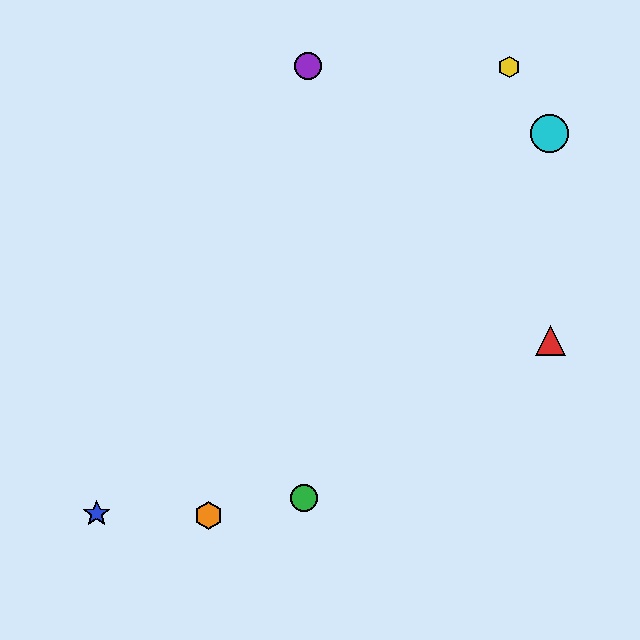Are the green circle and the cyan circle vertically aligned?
No, the green circle is at x≈304 and the cyan circle is at x≈549.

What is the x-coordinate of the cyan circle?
The cyan circle is at x≈549.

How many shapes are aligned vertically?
2 shapes (the green circle, the purple circle) are aligned vertically.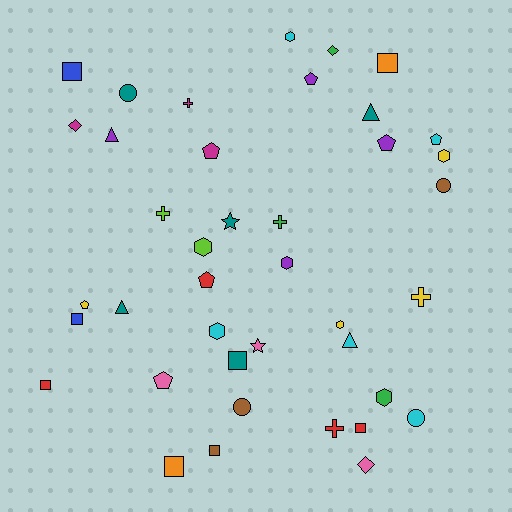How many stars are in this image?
There are 2 stars.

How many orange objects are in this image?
There are 2 orange objects.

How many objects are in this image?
There are 40 objects.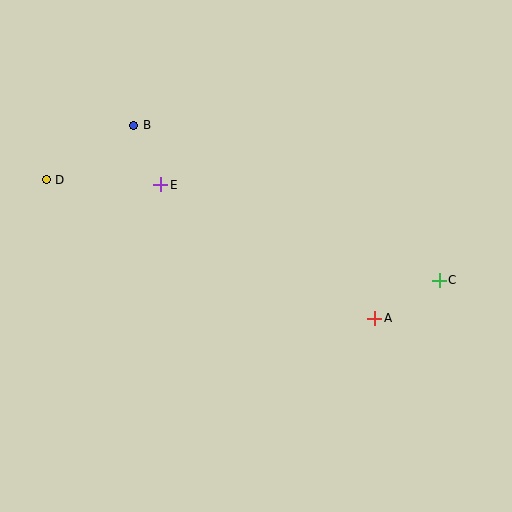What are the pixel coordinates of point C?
Point C is at (439, 280).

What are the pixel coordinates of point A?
Point A is at (375, 318).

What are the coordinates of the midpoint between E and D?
The midpoint between E and D is at (104, 182).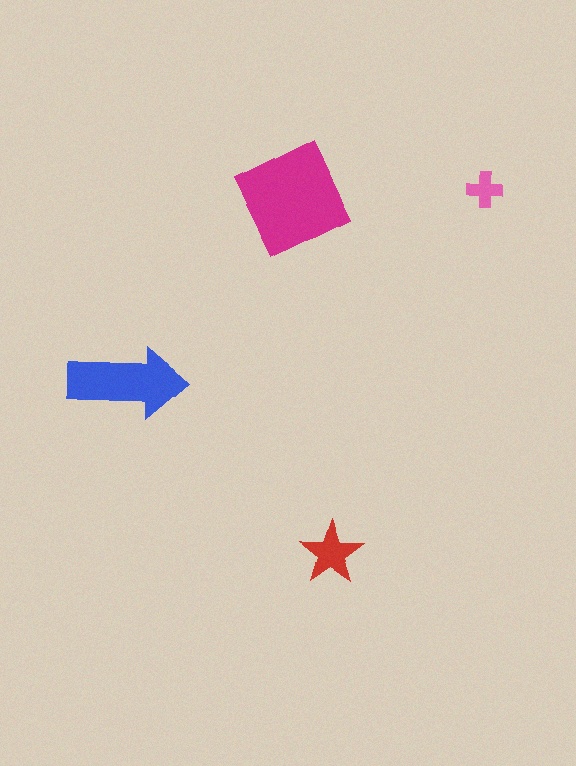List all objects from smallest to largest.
The pink cross, the red star, the blue arrow, the magenta diamond.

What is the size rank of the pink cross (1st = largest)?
4th.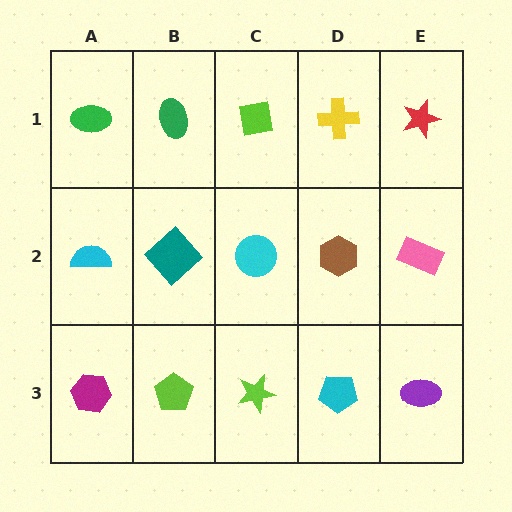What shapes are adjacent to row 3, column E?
A pink rectangle (row 2, column E), a cyan pentagon (row 3, column D).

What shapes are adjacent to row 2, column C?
A lime square (row 1, column C), a lime star (row 3, column C), a teal diamond (row 2, column B), a brown hexagon (row 2, column D).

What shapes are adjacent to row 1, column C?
A cyan circle (row 2, column C), a green ellipse (row 1, column B), a yellow cross (row 1, column D).